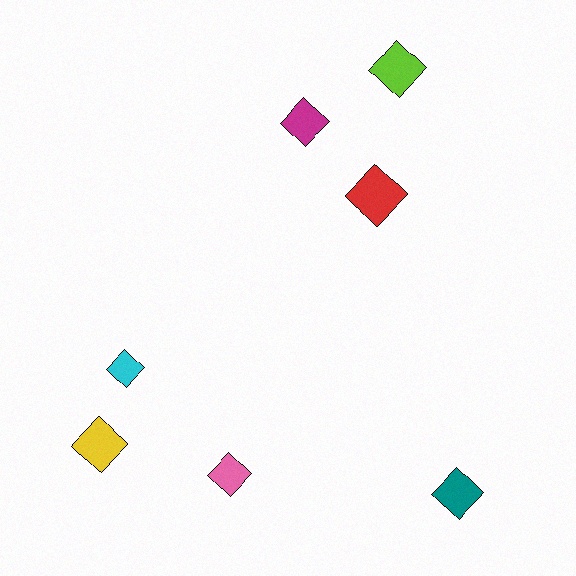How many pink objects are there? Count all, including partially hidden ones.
There is 1 pink object.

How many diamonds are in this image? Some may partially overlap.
There are 7 diamonds.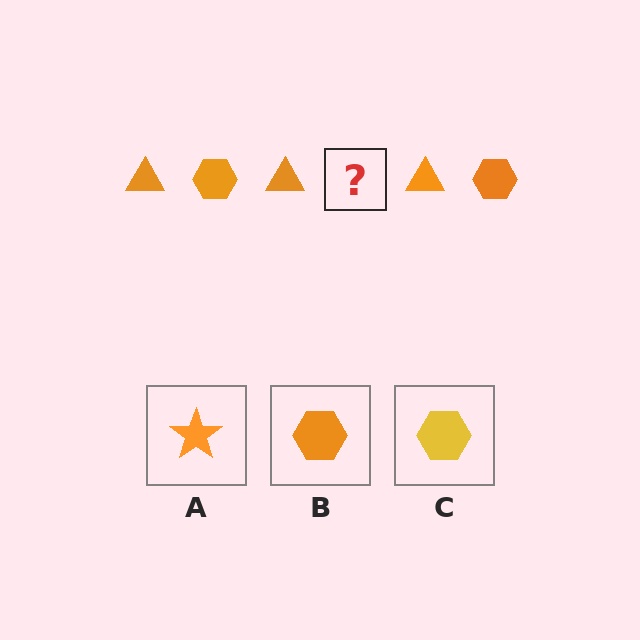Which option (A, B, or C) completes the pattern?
B.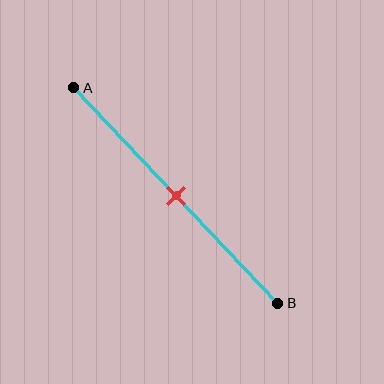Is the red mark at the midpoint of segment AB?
Yes, the mark is approximately at the midpoint.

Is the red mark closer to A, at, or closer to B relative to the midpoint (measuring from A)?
The red mark is approximately at the midpoint of segment AB.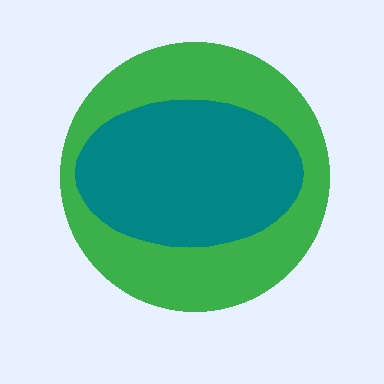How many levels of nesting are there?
2.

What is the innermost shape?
The teal ellipse.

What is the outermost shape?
The green circle.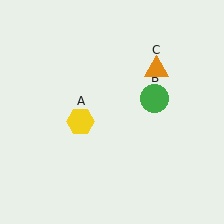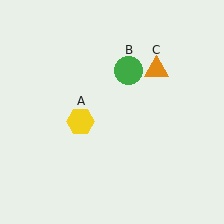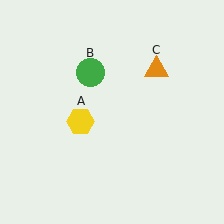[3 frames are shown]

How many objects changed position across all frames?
1 object changed position: green circle (object B).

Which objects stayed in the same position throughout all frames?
Yellow hexagon (object A) and orange triangle (object C) remained stationary.